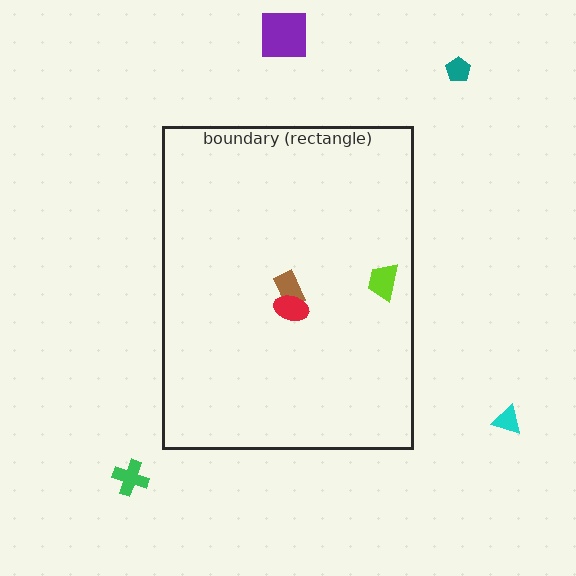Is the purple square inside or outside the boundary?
Outside.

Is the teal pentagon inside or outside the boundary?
Outside.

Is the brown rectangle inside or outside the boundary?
Inside.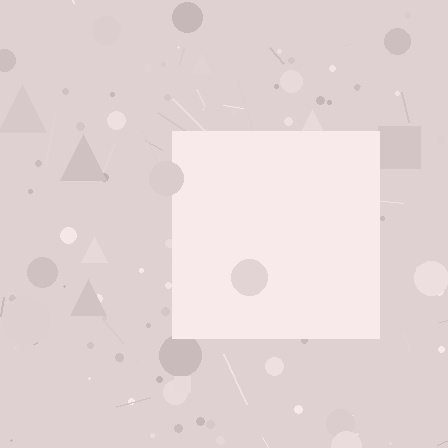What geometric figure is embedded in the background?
A square is embedded in the background.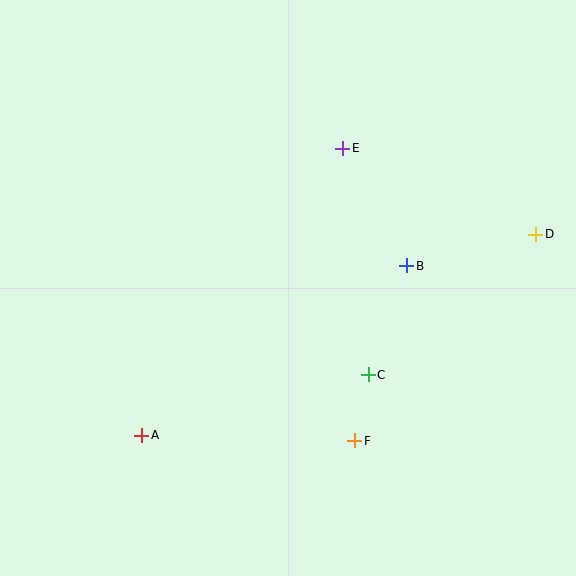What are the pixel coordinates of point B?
Point B is at (407, 266).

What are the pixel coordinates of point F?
Point F is at (355, 441).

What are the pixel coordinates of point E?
Point E is at (343, 148).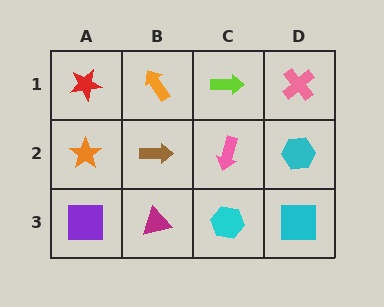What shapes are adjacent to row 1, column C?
A pink arrow (row 2, column C), an orange arrow (row 1, column B), a pink cross (row 1, column D).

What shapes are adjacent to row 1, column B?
A brown arrow (row 2, column B), a red star (row 1, column A), a lime arrow (row 1, column C).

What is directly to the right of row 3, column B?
A cyan hexagon.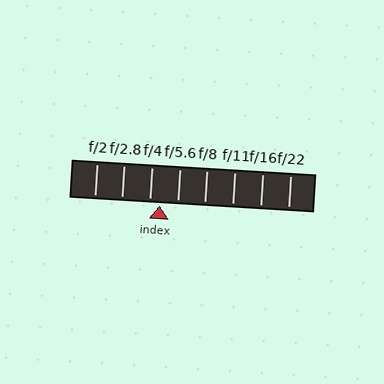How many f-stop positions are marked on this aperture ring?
There are 8 f-stop positions marked.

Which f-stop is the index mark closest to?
The index mark is closest to f/4.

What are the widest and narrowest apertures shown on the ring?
The widest aperture shown is f/2 and the narrowest is f/22.